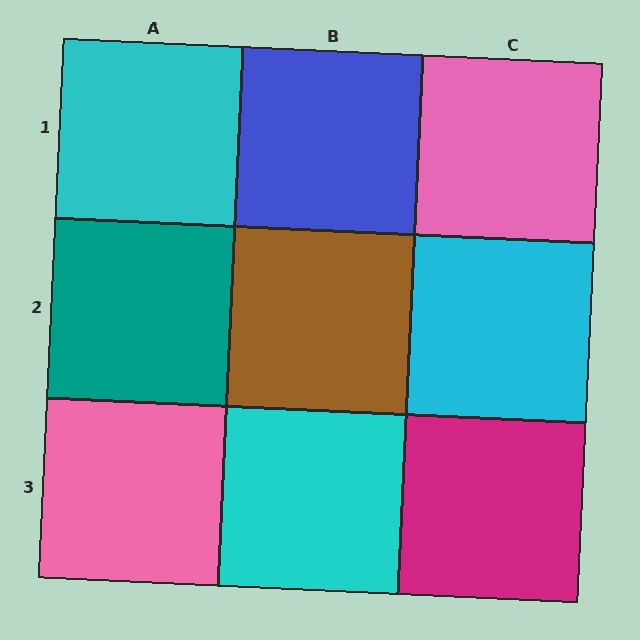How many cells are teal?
1 cell is teal.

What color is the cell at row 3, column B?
Cyan.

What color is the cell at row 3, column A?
Pink.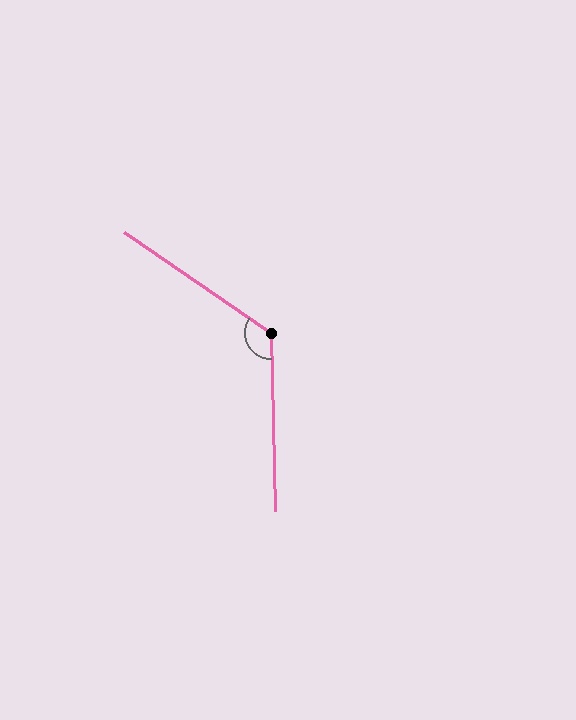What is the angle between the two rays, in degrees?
Approximately 126 degrees.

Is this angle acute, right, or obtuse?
It is obtuse.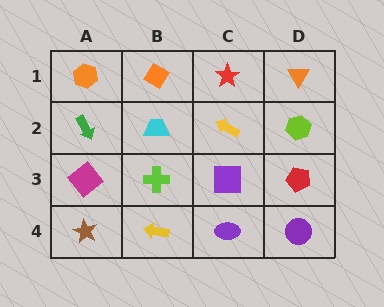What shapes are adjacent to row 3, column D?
A lime hexagon (row 2, column D), a purple circle (row 4, column D), a purple square (row 3, column C).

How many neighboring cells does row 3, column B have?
4.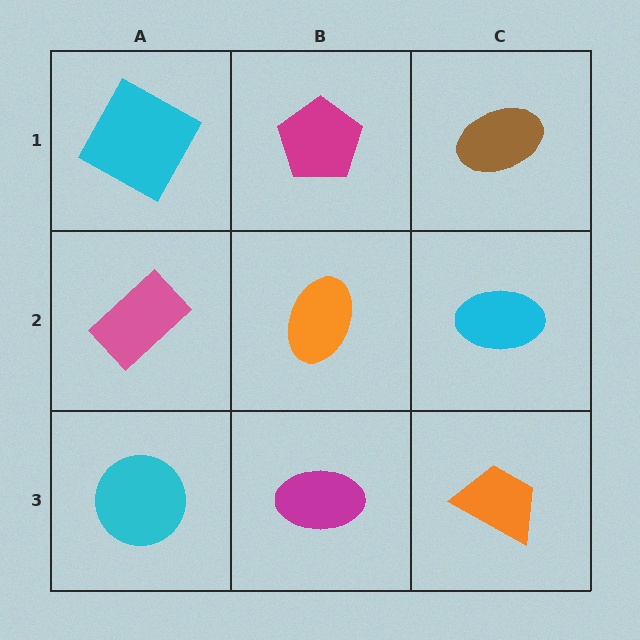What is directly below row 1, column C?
A cyan ellipse.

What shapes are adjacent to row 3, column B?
An orange ellipse (row 2, column B), a cyan circle (row 3, column A), an orange trapezoid (row 3, column C).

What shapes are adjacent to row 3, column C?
A cyan ellipse (row 2, column C), a magenta ellipse (row 3, column B).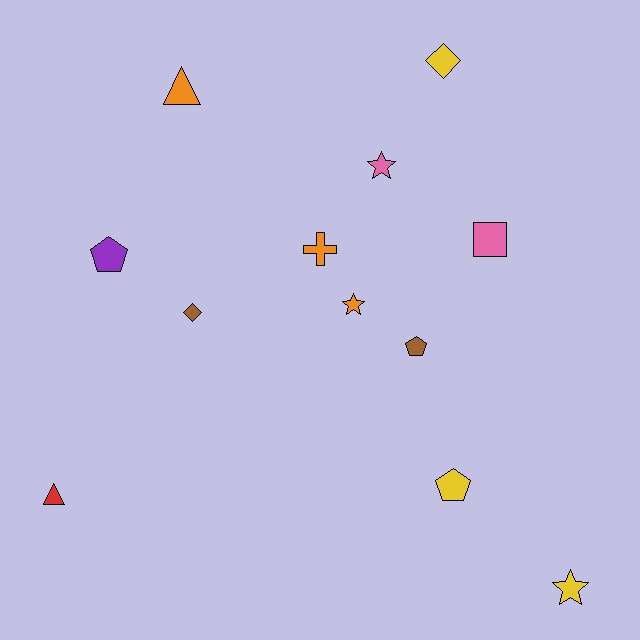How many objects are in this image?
There are 12 objects.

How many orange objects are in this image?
There are 3 orange objects.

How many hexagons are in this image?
There are no hexagons.